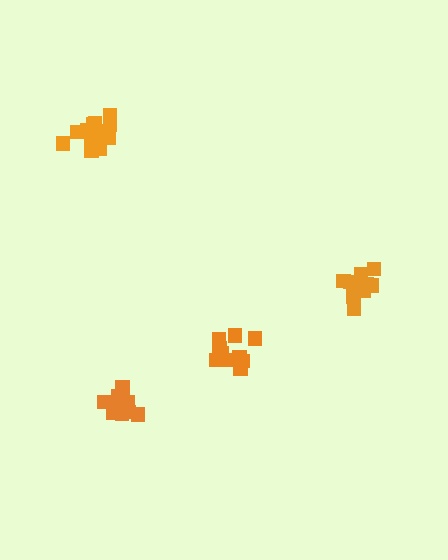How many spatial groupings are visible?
There are 4 spatial groupings.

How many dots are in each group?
Group 1: 10 dots, Group 2: 11 dots, Group 3: 16 dots, Group 4: 14 dots (51 total).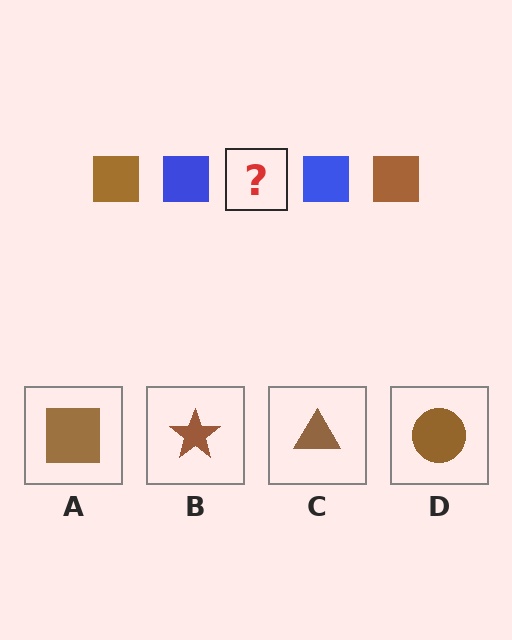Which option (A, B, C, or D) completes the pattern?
A.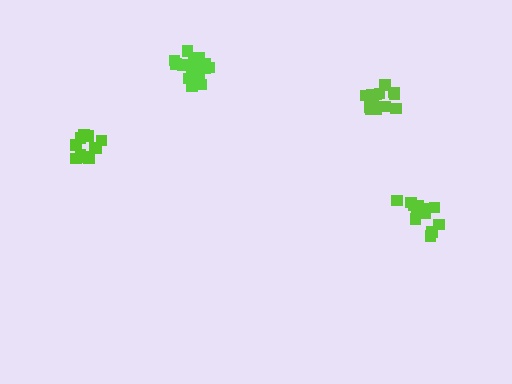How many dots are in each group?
Group 1: 12 dots, Group 2: 11 dots, Group 3: 16 dots, Group 4: 13 dots (52 total).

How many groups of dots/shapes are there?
There are 4 groups.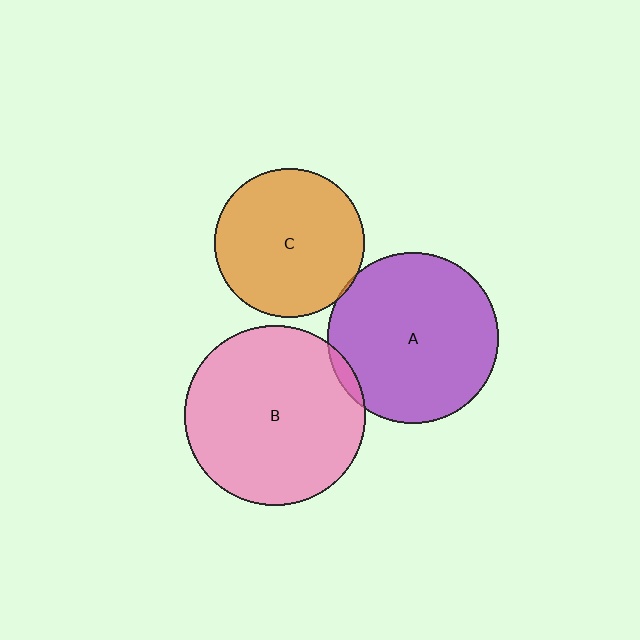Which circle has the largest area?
Circle B (pink).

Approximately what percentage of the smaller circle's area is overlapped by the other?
Approximately 5%.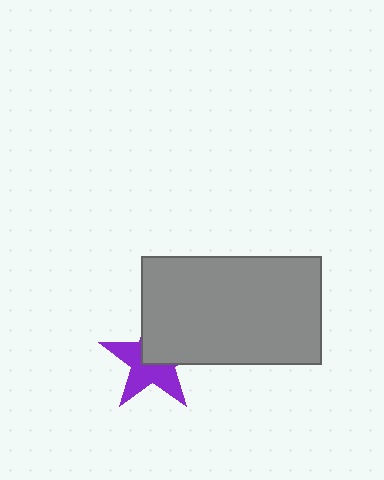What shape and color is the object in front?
The object in front is a gray rectangle.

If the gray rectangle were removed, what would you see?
You would see the complete purple star.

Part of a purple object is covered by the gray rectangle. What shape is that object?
It is a star.